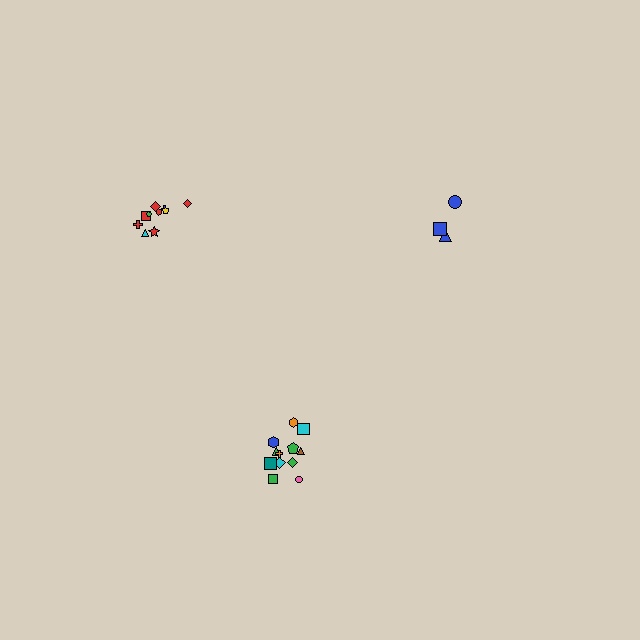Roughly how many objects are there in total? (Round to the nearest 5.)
Roughly 25 objects in total.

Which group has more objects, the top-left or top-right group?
The top-left group.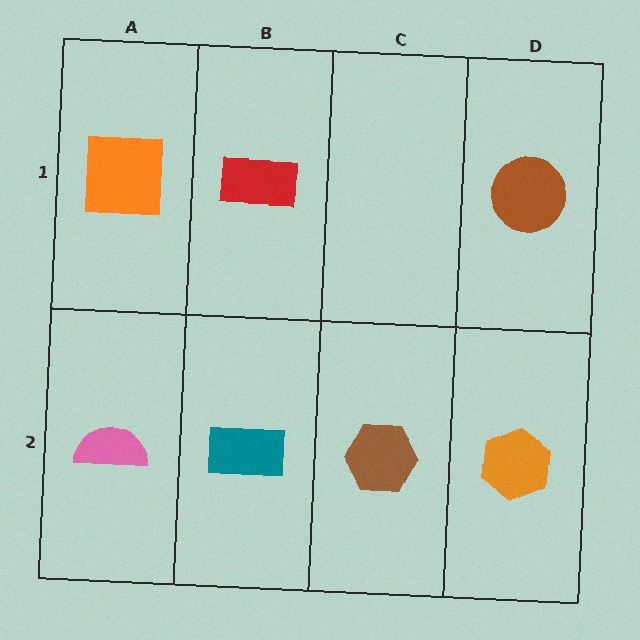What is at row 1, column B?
A red rectangle.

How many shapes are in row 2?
4 shapes.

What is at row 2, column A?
A pink semicircle.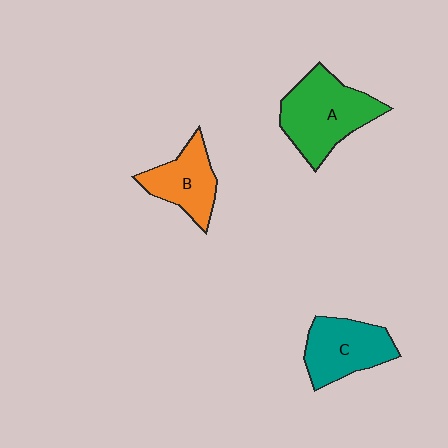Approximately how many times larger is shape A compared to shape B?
Approximately 1.5 times.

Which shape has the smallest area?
Shape B (orange).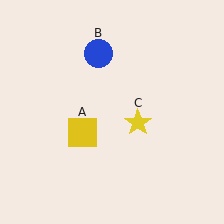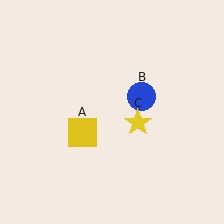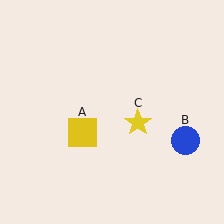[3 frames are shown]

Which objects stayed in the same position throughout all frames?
Yellow square (object A) and yellow star (object C) remained stationary.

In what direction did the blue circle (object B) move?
The blue circle (object B) moved down and to the right.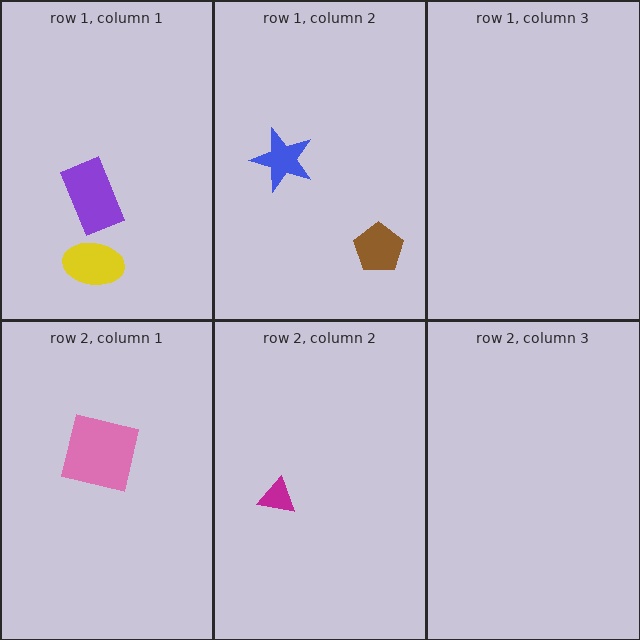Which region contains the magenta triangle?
The row 2, column 2 region.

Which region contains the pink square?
The row 2, column 1 region.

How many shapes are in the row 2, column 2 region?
1.